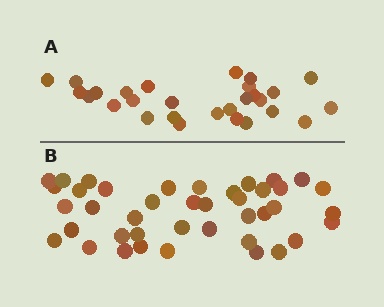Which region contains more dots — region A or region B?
Region B (the bottom region) has more dots.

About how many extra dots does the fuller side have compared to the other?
Region B has approximately 15 more dots than region A.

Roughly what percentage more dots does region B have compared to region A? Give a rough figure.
About 45% more.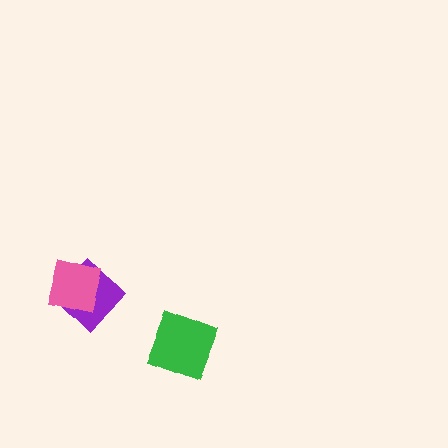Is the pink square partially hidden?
No, no other shape covers it.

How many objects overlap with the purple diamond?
1 object overlaps with the purple diamond.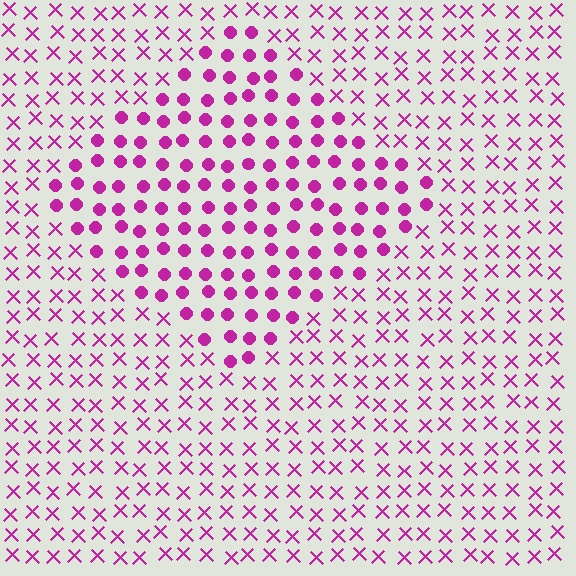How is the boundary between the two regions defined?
The boundary is defined by a change in element shape: circles inside vs. X marks outside. All elements share the same color and spacing.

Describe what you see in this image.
The image is filled with small magenta elements arranged in a uniform grid. A diamond-shaped region contains circles, while the surrounding area contains X marks. The boundary is defined purely by the change in element shape.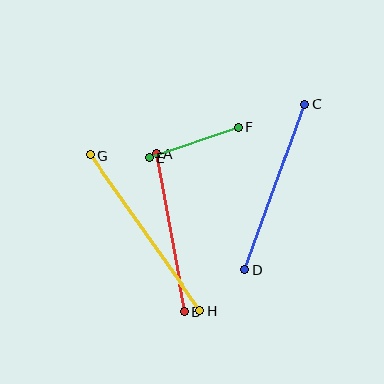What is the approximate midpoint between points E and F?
The midpoint is at approximately (194, 143) pixels.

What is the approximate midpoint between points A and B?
The midpoint is at approximately (171, 233) pixels.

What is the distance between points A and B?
The distance is approximately 161 pixels.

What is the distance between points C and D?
The distance is approximately 177 pixels.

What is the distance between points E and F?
The distance is approximately 94 pixels.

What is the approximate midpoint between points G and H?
The midpoint is at approximately (145, 233) pixels.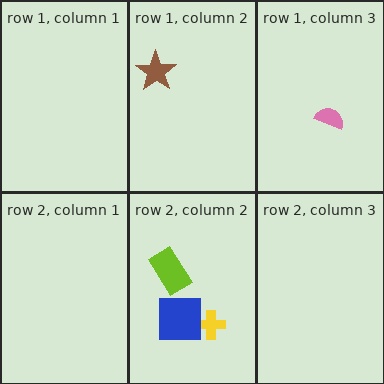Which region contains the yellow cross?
The row 2, column 2 region.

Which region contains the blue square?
The row 2, column 2 region.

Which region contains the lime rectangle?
The row 2, column 2 region.